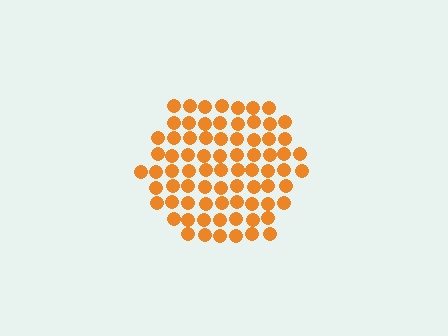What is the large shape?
The large shape is a hexagon.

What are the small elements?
The small elements are circles.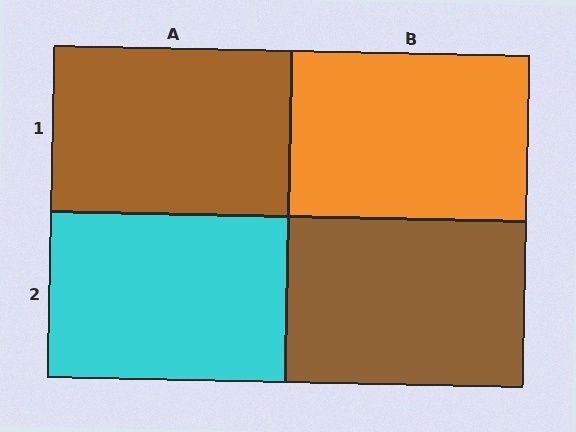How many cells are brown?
2 cells are brown.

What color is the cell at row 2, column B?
Brown.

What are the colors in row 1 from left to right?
Brown, orange.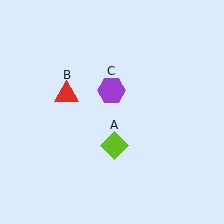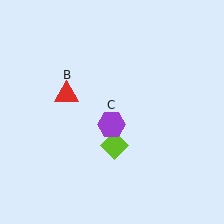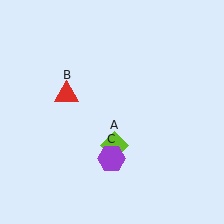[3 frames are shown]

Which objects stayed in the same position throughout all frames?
Lime diamond (object A) and red triangle (object B) remained stationary.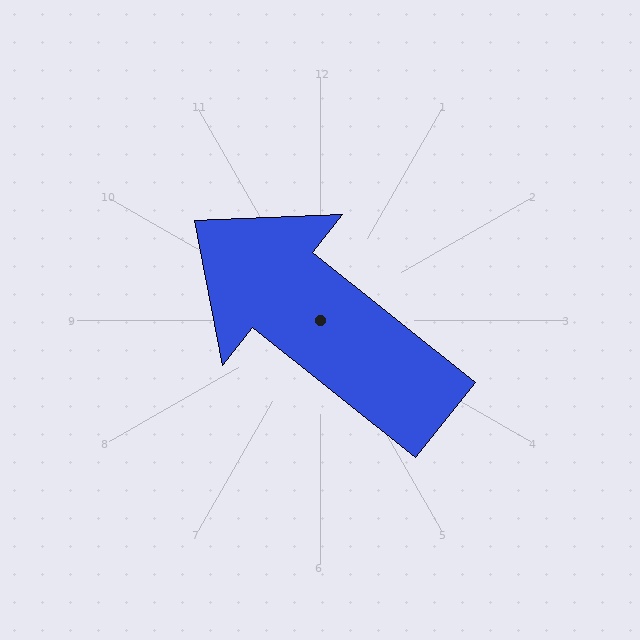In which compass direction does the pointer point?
Northwest.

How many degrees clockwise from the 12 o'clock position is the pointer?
Approximately 308 degrees.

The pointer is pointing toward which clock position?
Roughly 10 o'clock.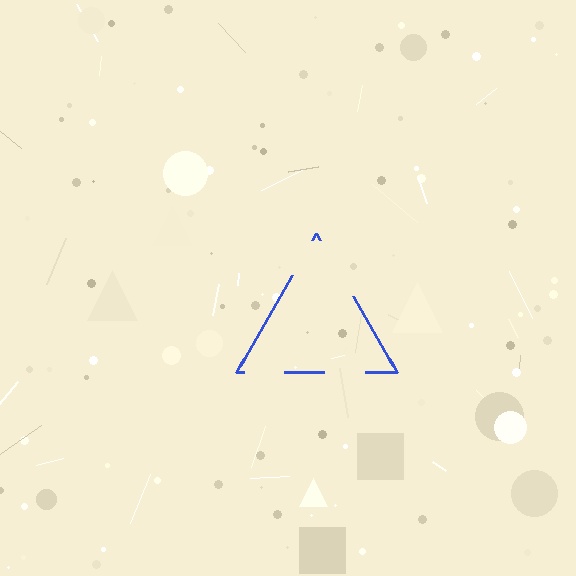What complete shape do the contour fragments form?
The contour fragments form a triangle.